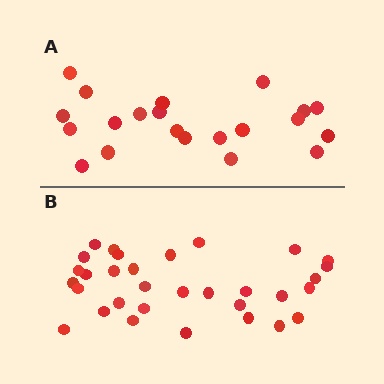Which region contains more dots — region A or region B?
Region B (the bottom region) has more dots.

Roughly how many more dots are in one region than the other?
Region B has roughly 12 or so more dots than region A.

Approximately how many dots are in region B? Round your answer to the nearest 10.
About 30 dots. (The exact count is 32, which rounds to 30.)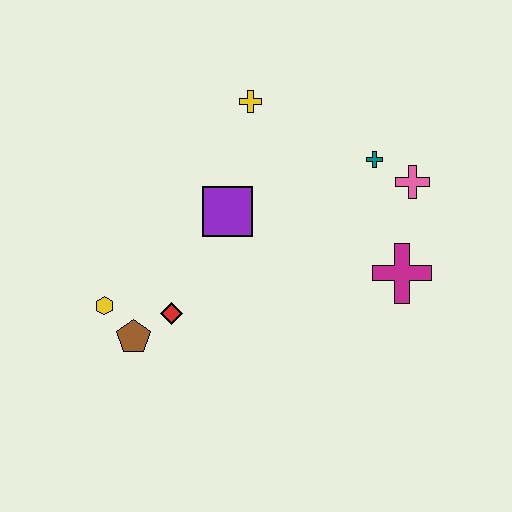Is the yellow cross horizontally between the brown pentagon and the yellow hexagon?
No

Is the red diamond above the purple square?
No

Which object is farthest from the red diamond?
The pink cross is farthest from the red diamond.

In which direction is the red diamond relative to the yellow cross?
The red diamond is below the yellow cross.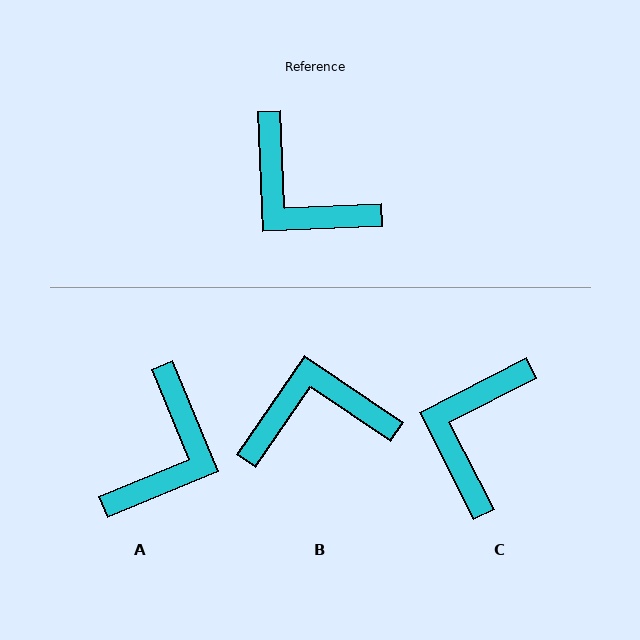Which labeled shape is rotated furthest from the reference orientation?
B, about 127 degrees away.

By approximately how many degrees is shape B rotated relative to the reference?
Approximately 127 degrees clockwise.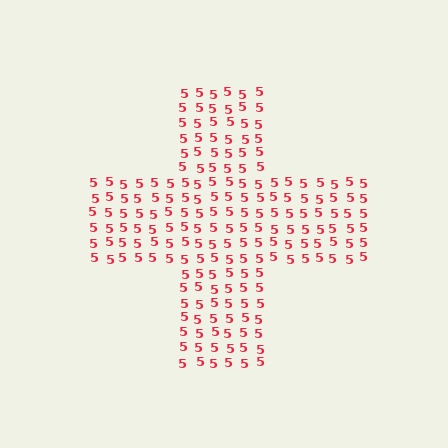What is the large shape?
The large shape is a cross.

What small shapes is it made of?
It is made of small digit 5's.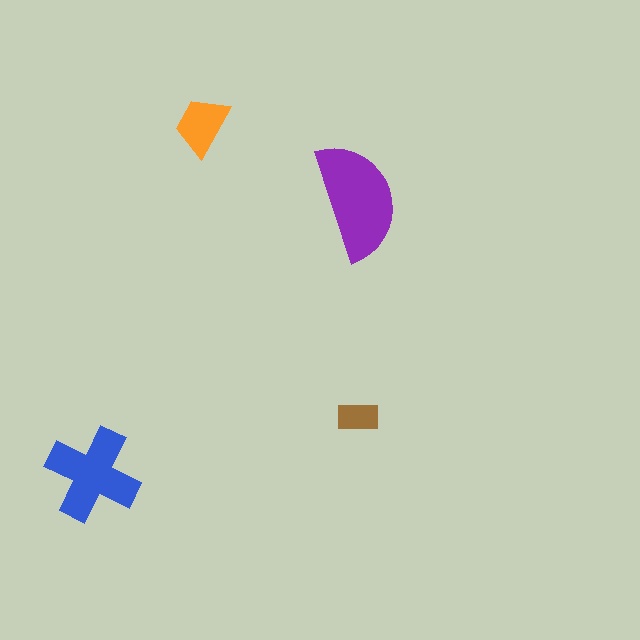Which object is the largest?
The purple semicircle.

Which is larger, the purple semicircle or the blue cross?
The purple semicircle.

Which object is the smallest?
The brown rectangle.